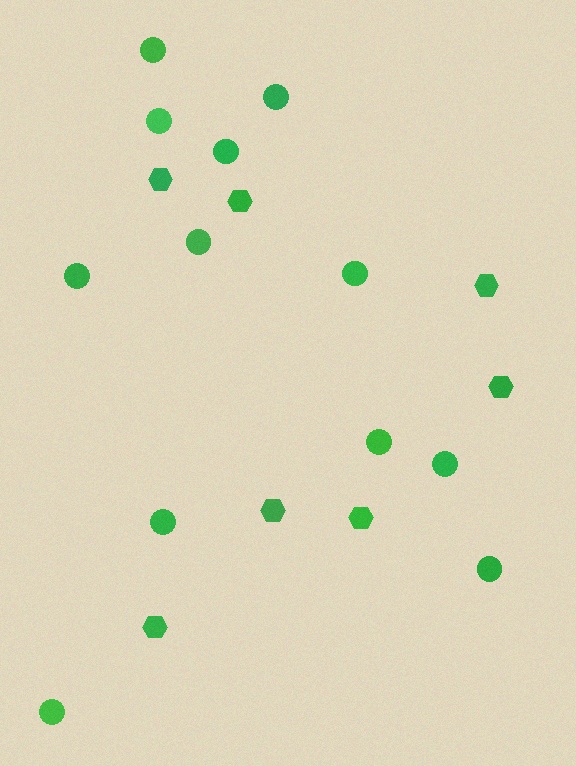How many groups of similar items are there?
There are 2 groups: one group of hexagons (7) and one group of circles (12).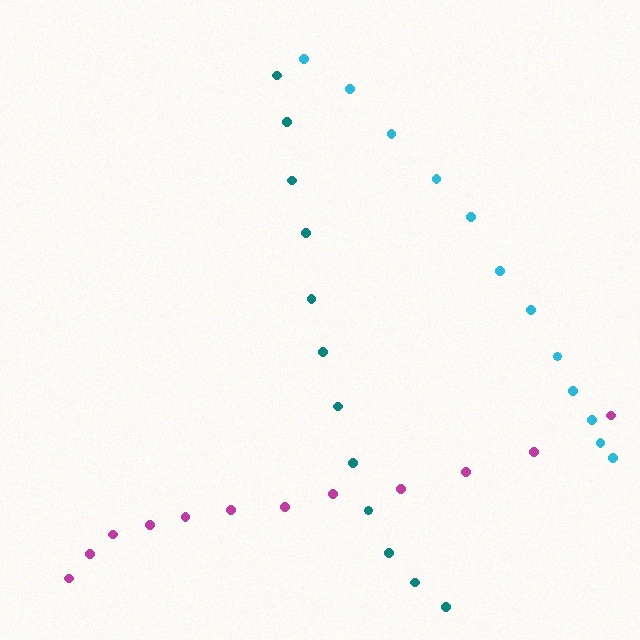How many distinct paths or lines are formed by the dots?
There are 3 distinct paths.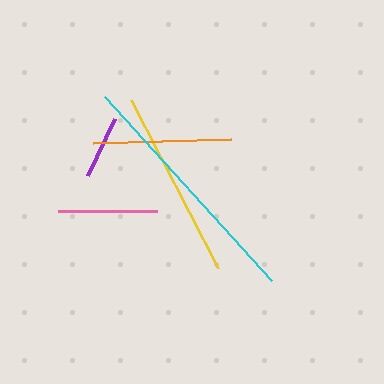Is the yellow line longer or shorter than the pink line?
The yellow line is longer than the pink line.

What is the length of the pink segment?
The pink segment is approximately 100 pixels long.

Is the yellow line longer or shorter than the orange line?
The yellow line is longer than the orange line.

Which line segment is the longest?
The cyan line is the longest at approximately 249 pixels.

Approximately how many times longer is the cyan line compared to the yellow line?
The cyan line is approximately 1.3 times the length of the yellow line.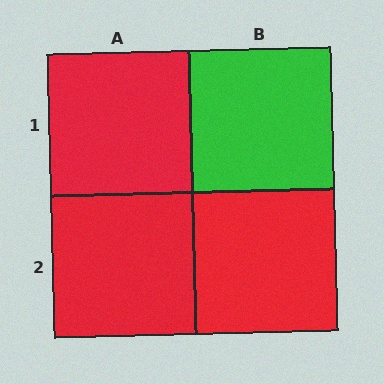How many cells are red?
3 cells are red.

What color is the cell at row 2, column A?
Red.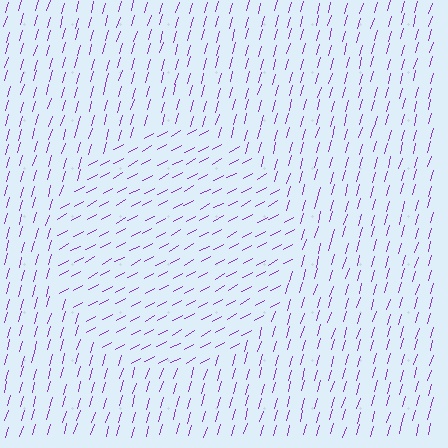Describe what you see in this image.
The image is filled with small purple line segments. A circle region in the image has lines oriented differently from the surrounding lines, creating a visible texture boundary.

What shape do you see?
I see a circle.